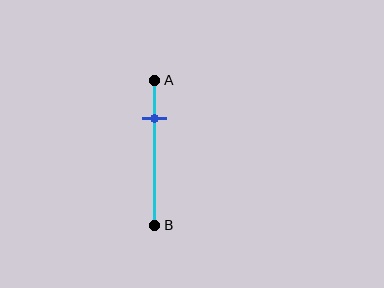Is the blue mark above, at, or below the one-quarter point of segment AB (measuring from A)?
The blue mark is approximately at the one-quarter point of segment AB.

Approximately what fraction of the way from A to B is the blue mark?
The blue mark is approximately 25% of the way from A to B.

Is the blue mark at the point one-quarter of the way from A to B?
Yes, the mark is approximately at the one-quarter point.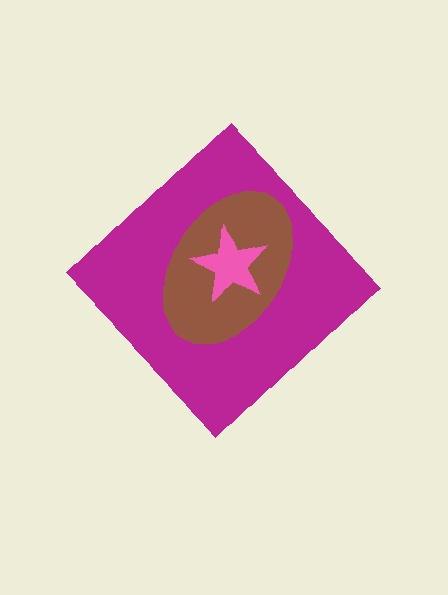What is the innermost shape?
The pink star.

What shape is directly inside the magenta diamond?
The brown ellipse.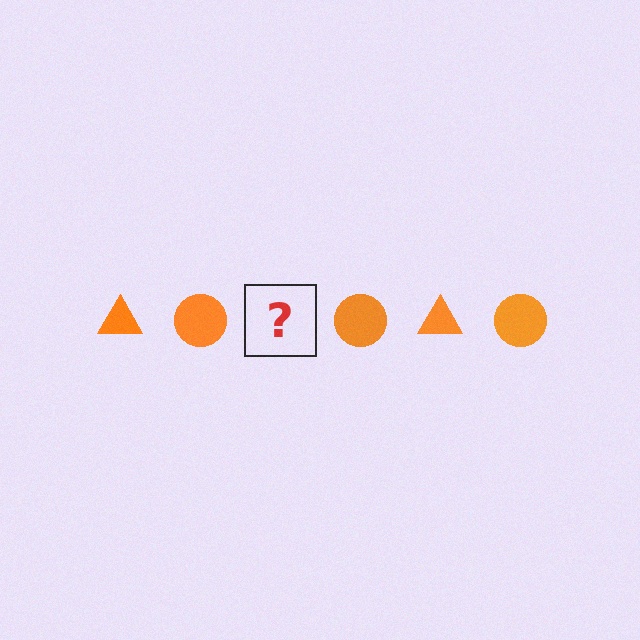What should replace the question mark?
The question mark should be replaced with an orange triangle.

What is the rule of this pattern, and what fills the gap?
The rule is that the pattern cycles through triangle, circle shapes in orange. The gap should be filled with an orange triangle.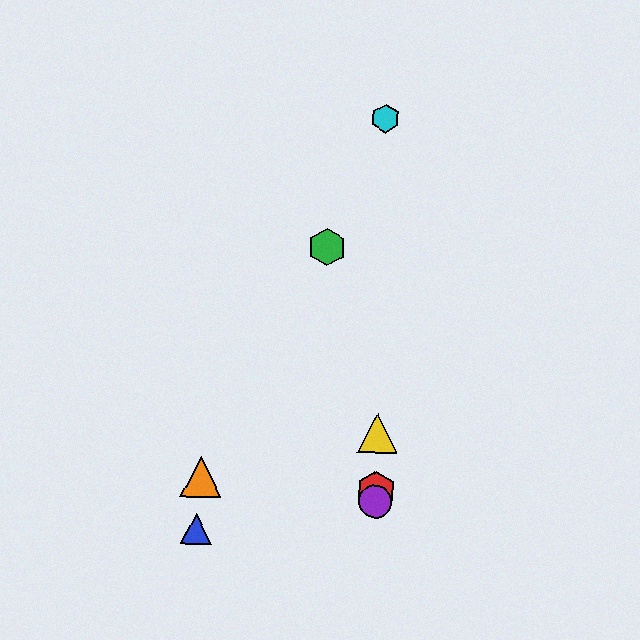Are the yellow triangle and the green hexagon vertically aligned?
No, the yellow triangle is at x≈377 and the green hexagon is at x≈327.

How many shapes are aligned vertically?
4 shapes (the red hexagon, the yellow triangle, the purple circle, the cyan hexagon) are aligned vertically.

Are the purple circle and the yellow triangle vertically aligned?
Yes, both are at x≈375.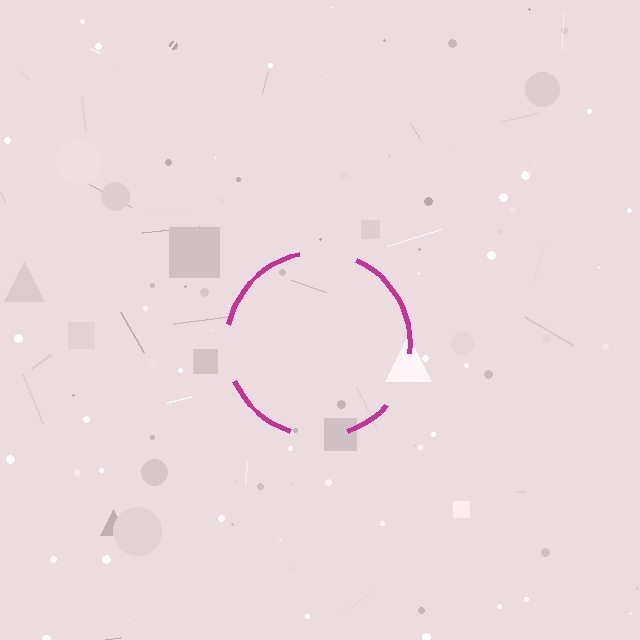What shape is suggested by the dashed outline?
The dashed outline suggests a circle.